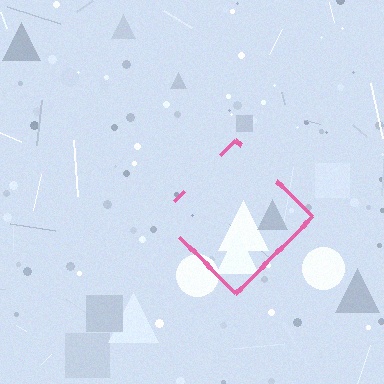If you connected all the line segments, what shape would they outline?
They would outline a diamond.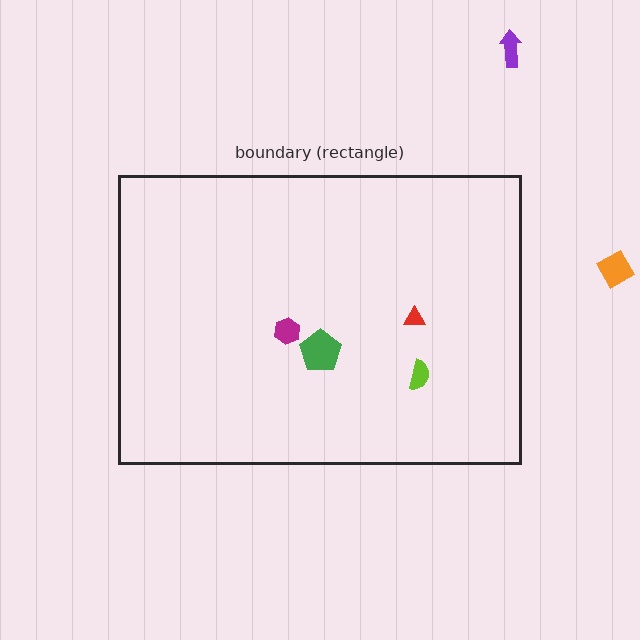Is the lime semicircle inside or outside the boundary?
Inside.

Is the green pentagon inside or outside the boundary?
Inside.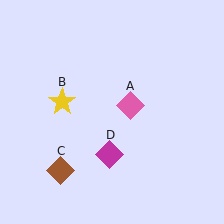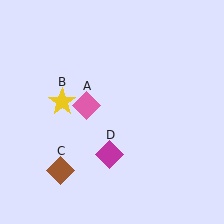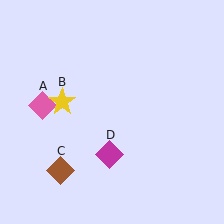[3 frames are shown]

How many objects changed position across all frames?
1 object changed position: pink diamond (object A).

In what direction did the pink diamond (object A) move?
The pink diamond (object A) moved left.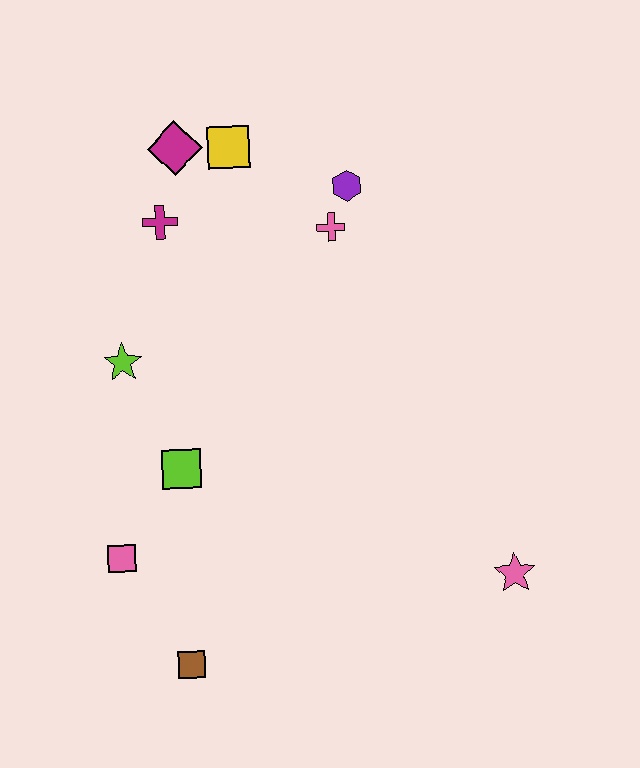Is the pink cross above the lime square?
Yes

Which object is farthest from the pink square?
The purple hexagon is farthest from the pink square.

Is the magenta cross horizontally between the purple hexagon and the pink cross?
No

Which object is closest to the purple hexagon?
The pink cross is closest to the purple hexagon.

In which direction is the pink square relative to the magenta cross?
The pink square is below the magenta cross.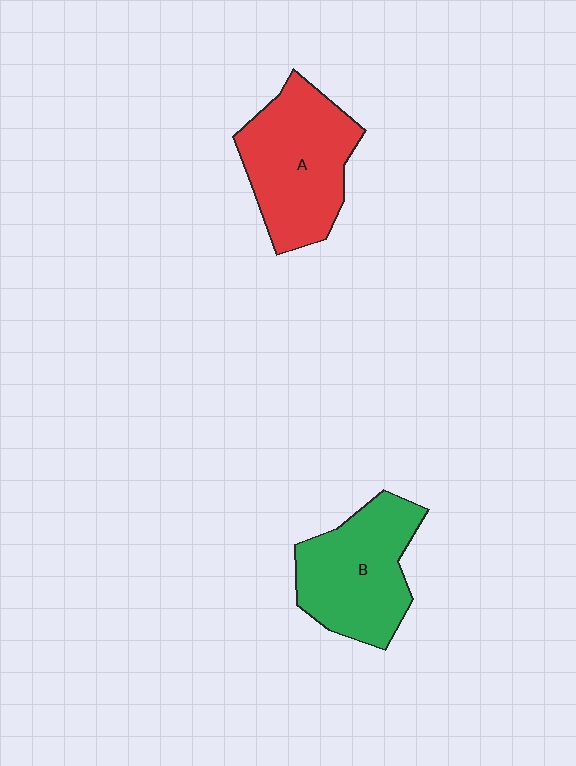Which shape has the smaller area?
Shape B (green).